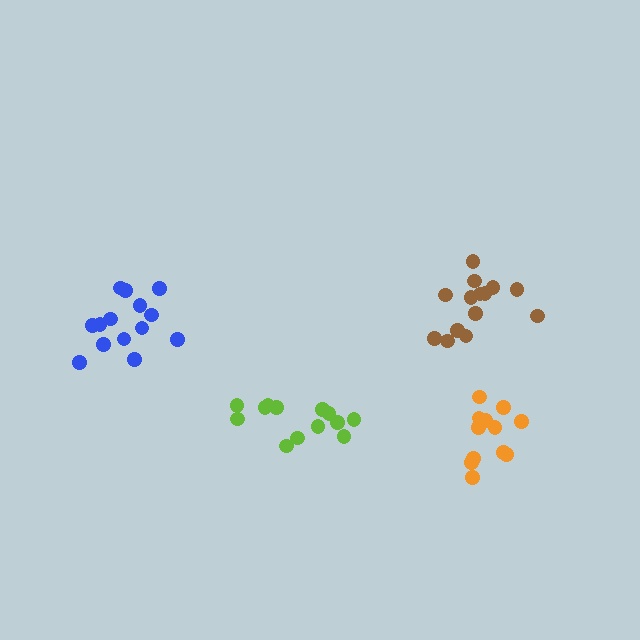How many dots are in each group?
Group 1: 14 dots, Group 2: 12 dots, Group 3: 13 dots, Group 4: 14 dots (53 total).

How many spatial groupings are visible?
There are 4 spatial groupings.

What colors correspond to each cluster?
The clusters are colored: brown, orange, lime, blue.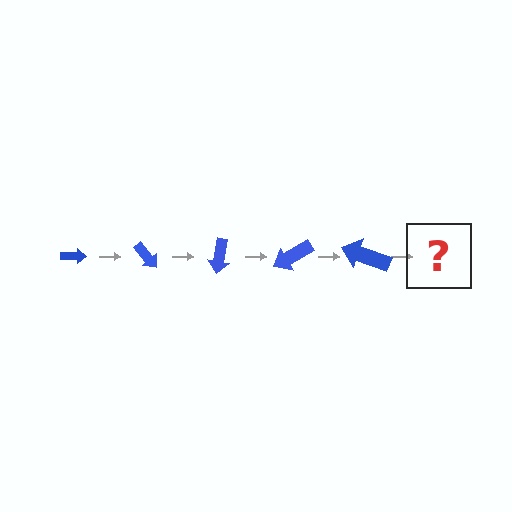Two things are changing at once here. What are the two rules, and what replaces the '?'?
The two rules are that the arrow grows larger each step and it rotates 50 degrees each step. The '?' should be an arrow, larger than the previous one and rotated 250 degrees from the start.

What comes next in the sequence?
The next element should be an arrow, larger than the previous one and rotated 250 degrees from the start.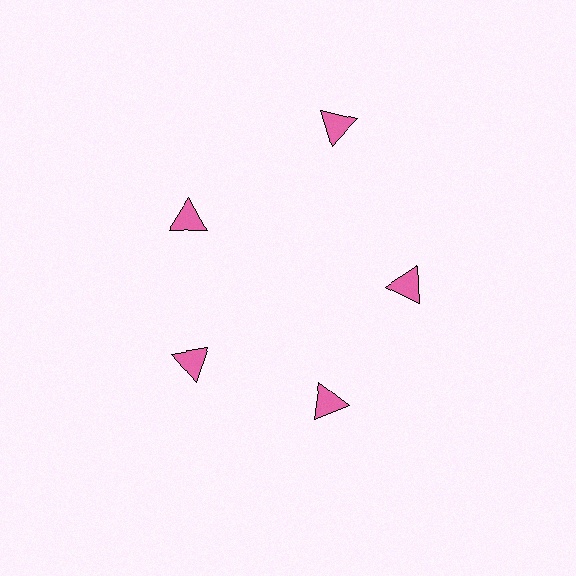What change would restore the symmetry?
The symmetry would be restored by moving it inward, back onto the ring so that all 5 triangles sit at equal angles and equal distance from the center.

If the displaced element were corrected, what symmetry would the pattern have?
It would have 5-fold rotational symmetry — the pattern would map onto itself every 72 degrees.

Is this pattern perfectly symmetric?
No. The 5 pink triangles are arranged in a ring, but one element near the 1 o'clock position is pushed outward from the center, breaking the 5-fold rotational symmetry.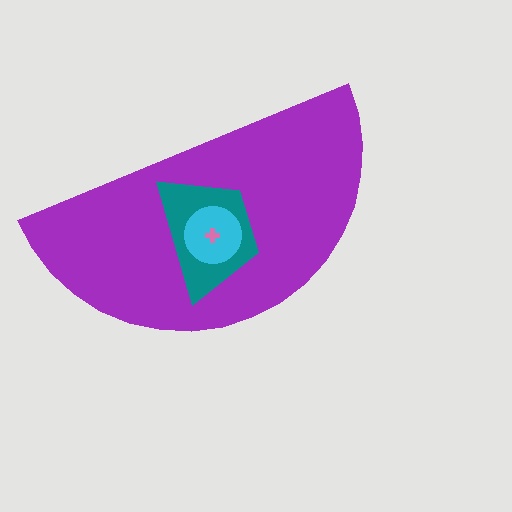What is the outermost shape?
The purple semicircle.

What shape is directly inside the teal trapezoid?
The cyan circle.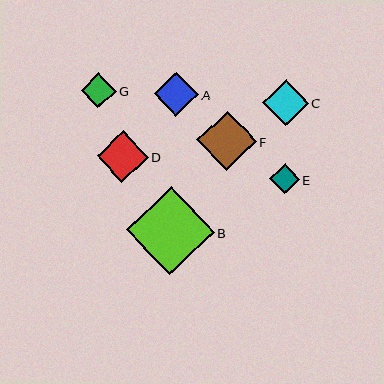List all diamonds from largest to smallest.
From largest to smallest: B, F, D, C, A, G, E.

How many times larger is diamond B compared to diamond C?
Diamond B is approximately 1.9 times the size of diamond C.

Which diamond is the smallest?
Diamond E is the smallest with a size of approximately 30 pixels.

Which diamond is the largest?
Diamond B is the largest with a size of approximately 88 pixels.